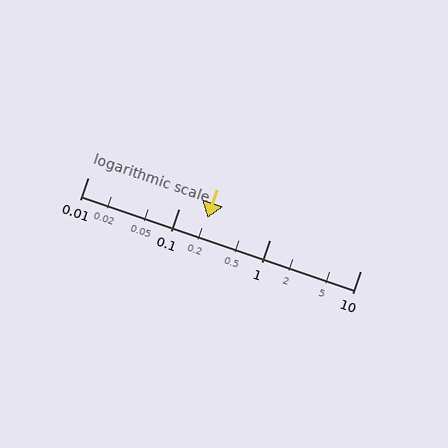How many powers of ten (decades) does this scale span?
The scale spans 3 decades, from 0.01 to 10.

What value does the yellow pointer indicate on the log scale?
The pointer indicates approximately 0.21.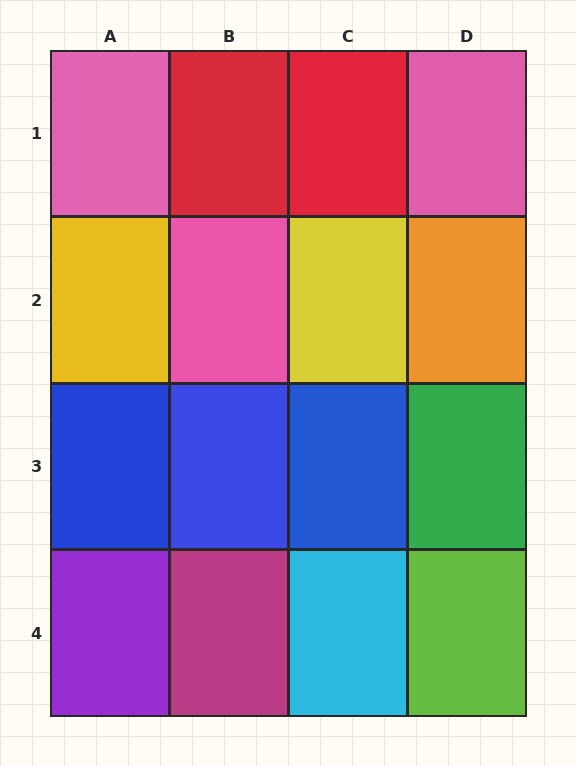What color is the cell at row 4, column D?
Lime.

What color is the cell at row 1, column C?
Red.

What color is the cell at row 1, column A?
Pink.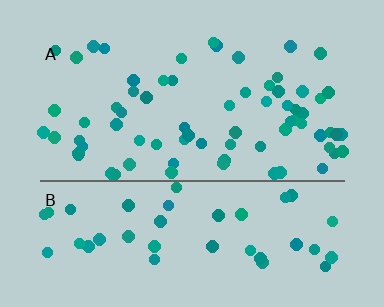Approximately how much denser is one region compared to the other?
Approximately 1.5× — region A over region B.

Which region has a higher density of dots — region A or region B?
A (the top).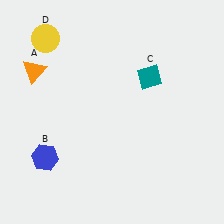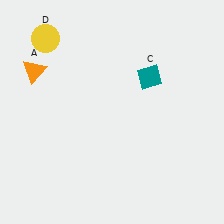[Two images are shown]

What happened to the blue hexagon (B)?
The blue hexagon (B) was removed in Image 2. It was in the bottom-left area of Image 1.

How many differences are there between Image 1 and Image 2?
There is 1 difference between the two images.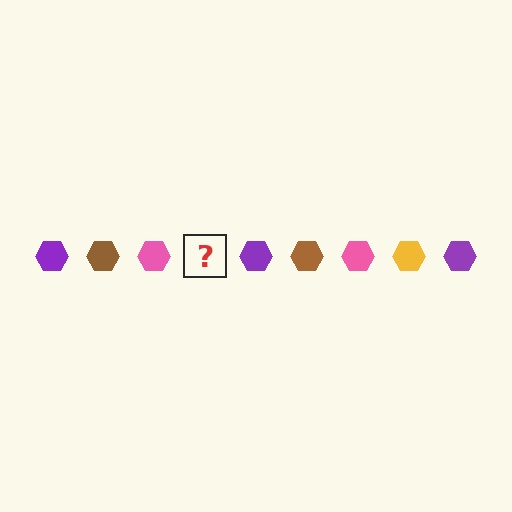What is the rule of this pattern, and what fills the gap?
The rule is that the pattern cycles through purple, brown, pink, yellow hexagons. The gap should be filled with a yellow hexagon.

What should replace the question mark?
The question mark should be replaced with a yellow hexagon.